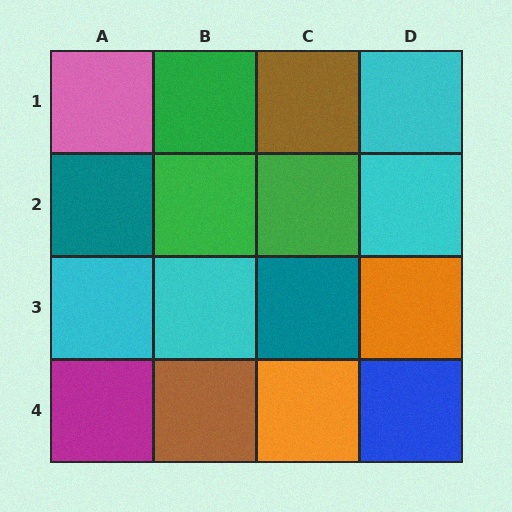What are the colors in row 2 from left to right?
Teal, green, green, cyan.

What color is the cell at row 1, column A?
Pink.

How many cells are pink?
1 cell is pink.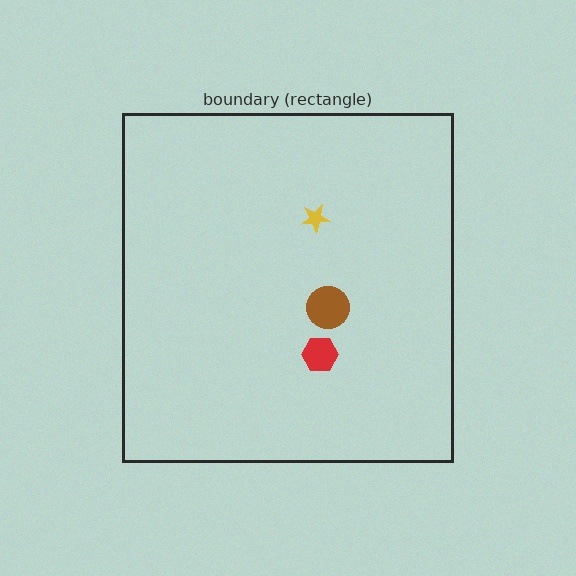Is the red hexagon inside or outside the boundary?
Inside.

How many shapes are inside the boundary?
3 inside, 0 outside.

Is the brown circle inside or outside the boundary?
Inside.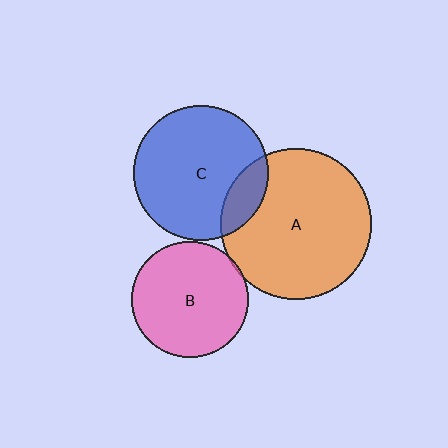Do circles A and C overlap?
Yes.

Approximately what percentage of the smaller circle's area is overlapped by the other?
Approximately 15%.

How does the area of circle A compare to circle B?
Approximately 1.7 times.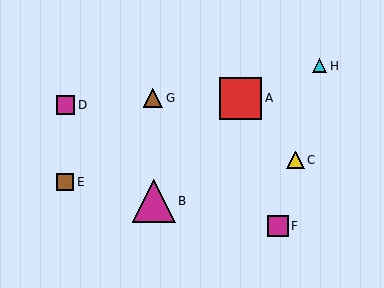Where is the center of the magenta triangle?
The center of the magenta triangle is at (154, 201).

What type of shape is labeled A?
Shape A is a red square.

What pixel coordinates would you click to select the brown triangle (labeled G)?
Click at (153, 98) to select the brown triangle G.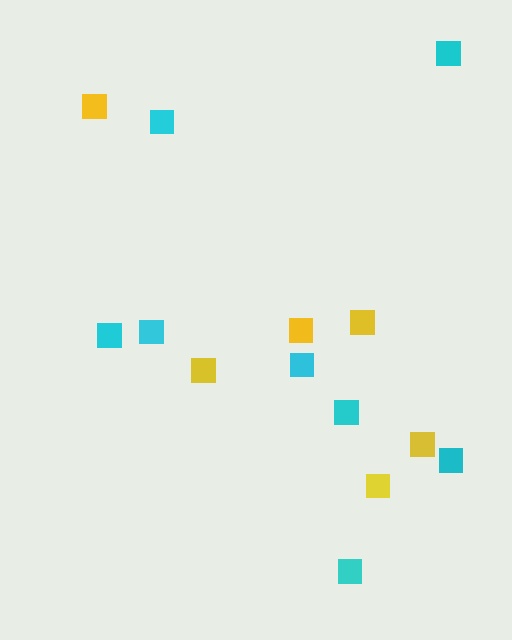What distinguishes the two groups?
There are 2 groups: one group of cyan squares (8) and one group of yellow squares (6).